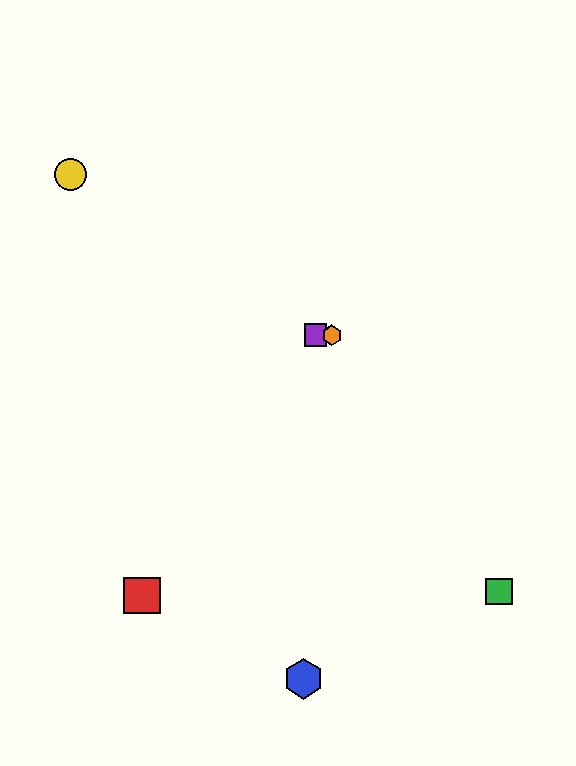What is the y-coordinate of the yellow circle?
The yellow circle is at y≈175.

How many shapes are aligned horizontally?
2 shapes (the purple square, the orange hexagon) are aligned horizontally.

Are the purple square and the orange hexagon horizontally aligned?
Yes, both are at y≈335.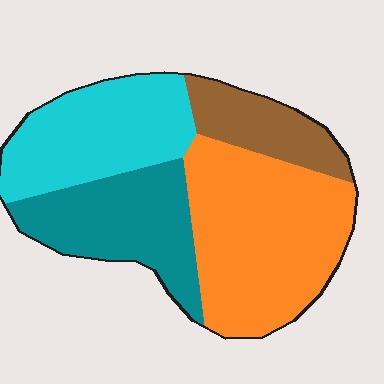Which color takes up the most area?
Orange, at roughly 40%.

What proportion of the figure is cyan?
Cyan takes up about one quarter (1/4) of the figure.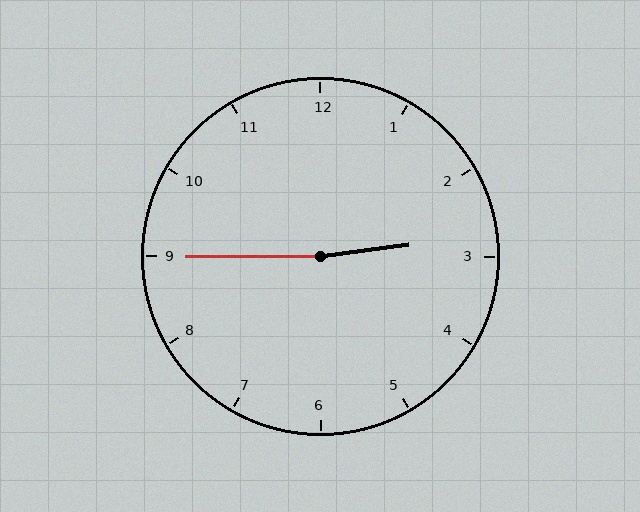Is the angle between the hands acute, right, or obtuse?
It is obtuse.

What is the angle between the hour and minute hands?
Approximately 172 degrees.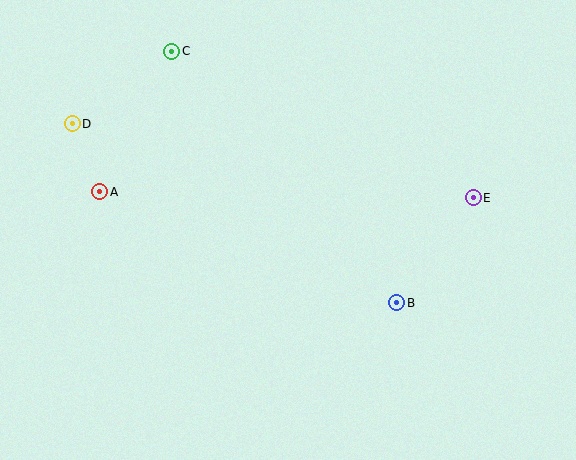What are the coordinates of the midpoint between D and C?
The midpoint between D and C is at (122, 88).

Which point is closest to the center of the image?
Point B at (397, 303) is closest to the center.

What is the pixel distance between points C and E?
The distance between C and E is 335 pixels.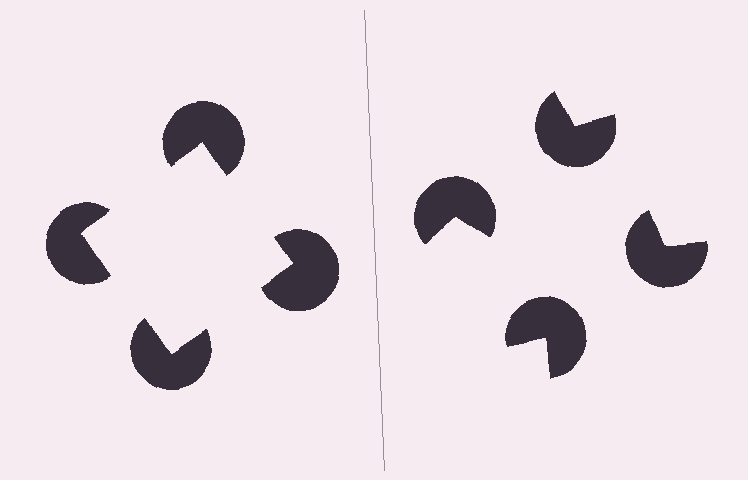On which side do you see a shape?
An illusory square appears on the left side. On the right side the wedge cuts are rotated, so no coherent shape forms.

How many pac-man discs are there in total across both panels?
8 — 4 on each side.